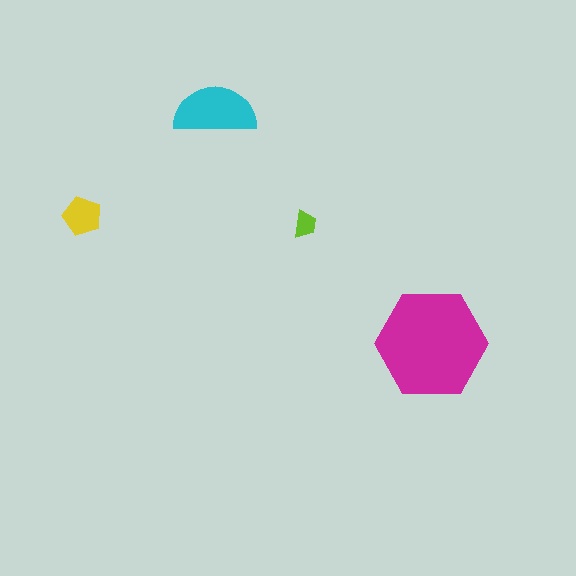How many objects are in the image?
There are 4 objects in the image.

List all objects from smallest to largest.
The lime trapezoid, the yellow pentagon, the cyan semicircle, the magenta hexagon.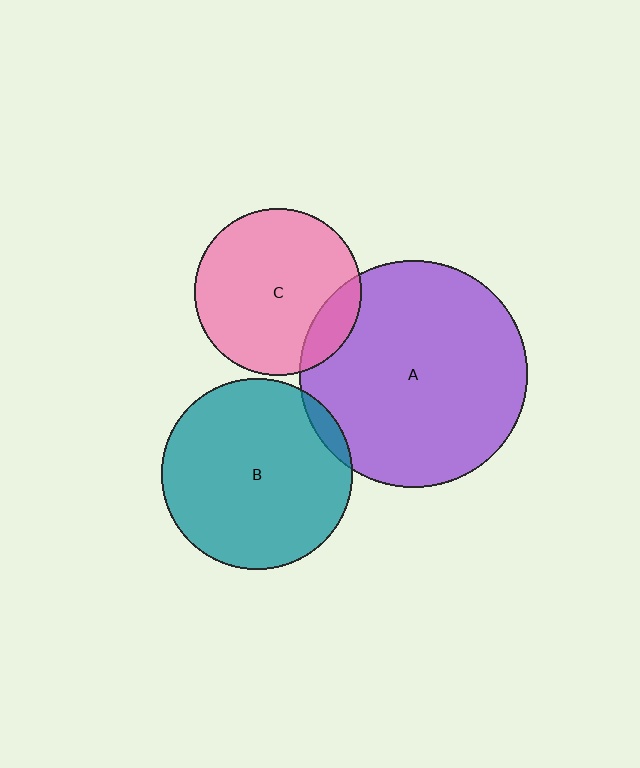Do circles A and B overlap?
Yes.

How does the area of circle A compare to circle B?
Approximately 1.4 times.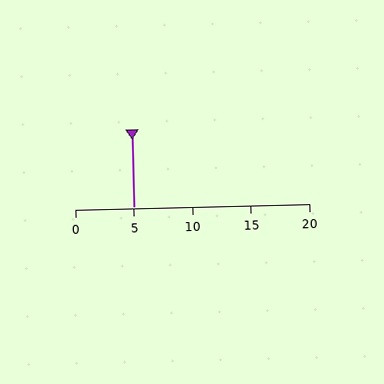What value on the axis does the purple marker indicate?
The marker indicates approximately 5.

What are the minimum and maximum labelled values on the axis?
The axis runs from 0 to 20.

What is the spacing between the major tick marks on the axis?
The major ticks are spaced 5 apart.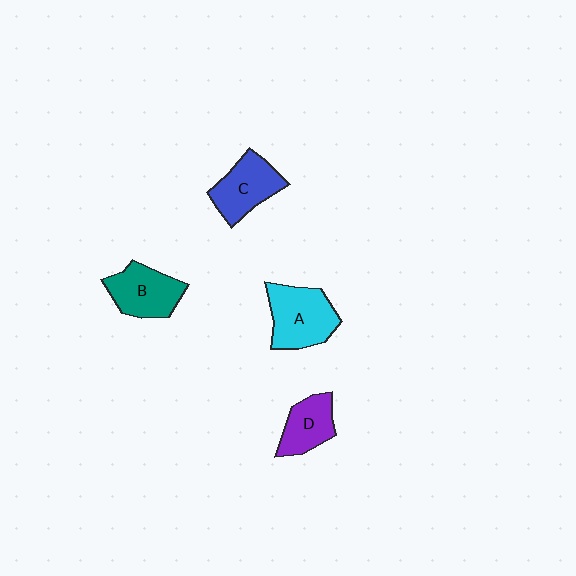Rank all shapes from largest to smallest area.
From largest to smallest: A (cyan), B (teal), C (blue), D (purple).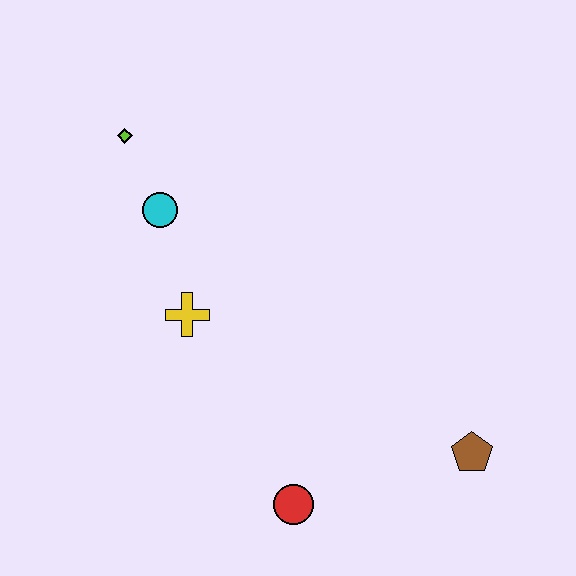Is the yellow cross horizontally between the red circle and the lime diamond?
Yes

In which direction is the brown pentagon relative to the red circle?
The brown pentagon is to the right of the red circle.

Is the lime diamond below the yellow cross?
No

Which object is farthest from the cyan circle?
The brown pentagon is farthest from the cyan circle.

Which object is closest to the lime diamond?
The cyan circle is closest to the lime diamond.